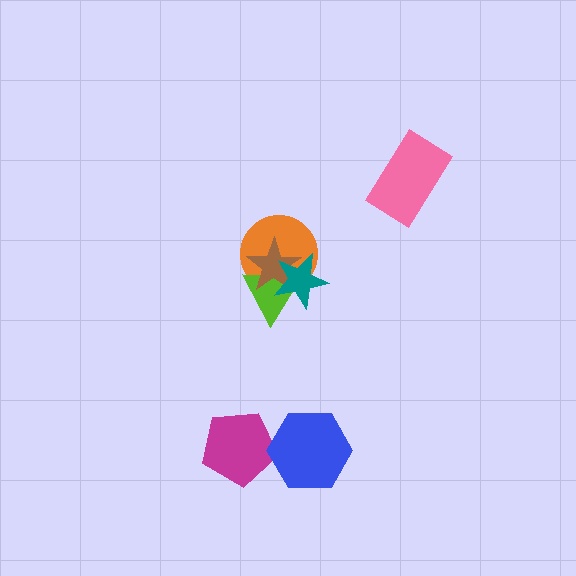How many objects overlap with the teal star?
3 objects overlap with the teal star.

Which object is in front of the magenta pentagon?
The blue hexagon is in front of the magenta pentagon.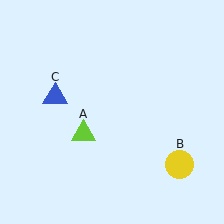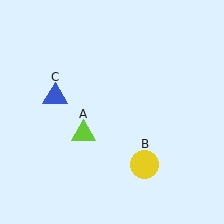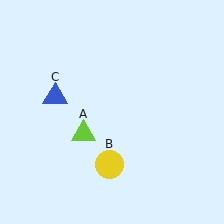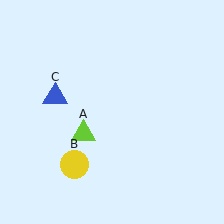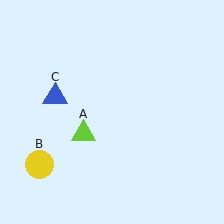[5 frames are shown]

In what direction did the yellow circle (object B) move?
The yellow circle (object B) moved left.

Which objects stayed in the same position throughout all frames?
Lime triangle (object A) and blue triangle (object C) remained stationary.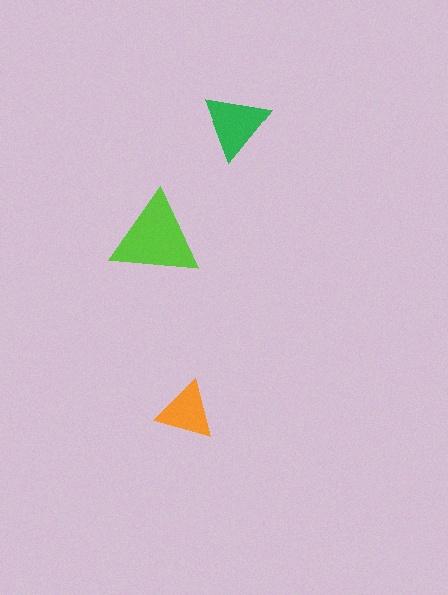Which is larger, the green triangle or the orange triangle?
The green one.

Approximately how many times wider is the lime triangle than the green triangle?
About 1.5 times wider.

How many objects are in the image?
There are 3 objects in the image.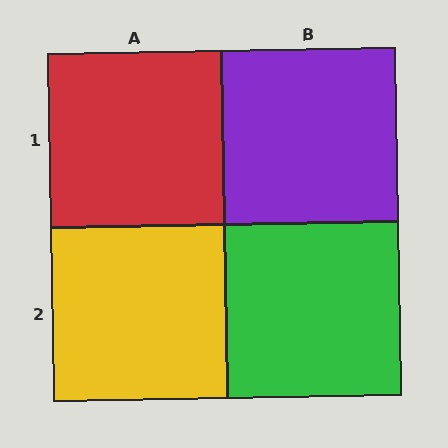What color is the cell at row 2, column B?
Green.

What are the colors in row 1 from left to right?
Red, purple.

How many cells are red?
1 cell is red.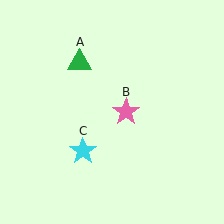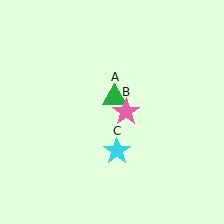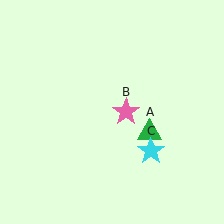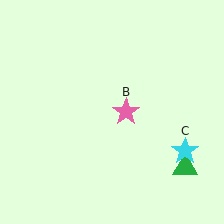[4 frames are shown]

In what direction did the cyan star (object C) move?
The cyan star (object C) moved right.